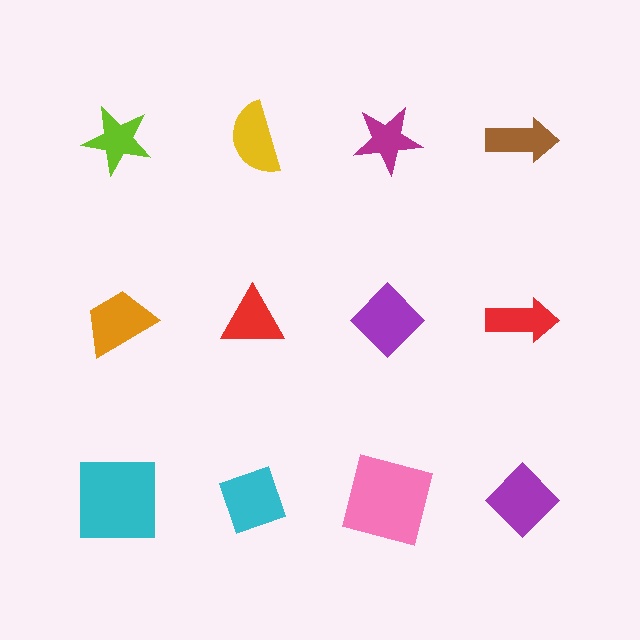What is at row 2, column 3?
A purple diamond.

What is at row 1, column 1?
A lime star.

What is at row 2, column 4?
A red arrow.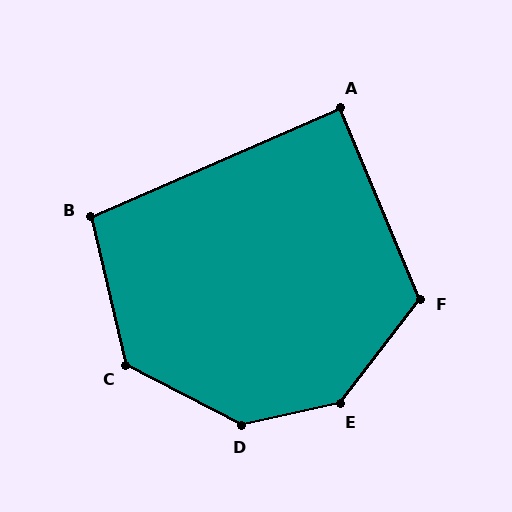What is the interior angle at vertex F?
Approximately 120 degrees (obtuse).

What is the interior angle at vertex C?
Approximately 131 degrees (obtuse).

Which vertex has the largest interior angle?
D, at approximately 140 degrees.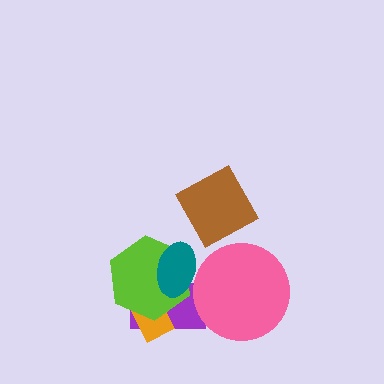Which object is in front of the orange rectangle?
The lime hexagon is in front of the orange rectangle.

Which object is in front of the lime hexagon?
The teal ellipse is in front of the lime hexagon.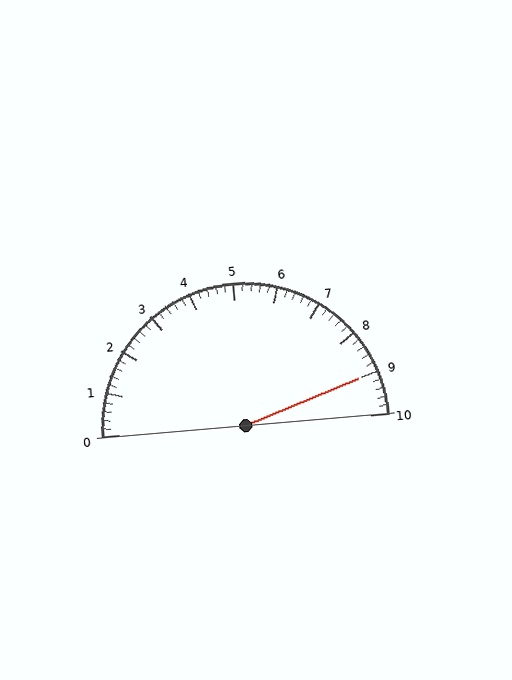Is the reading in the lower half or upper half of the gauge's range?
The reading is in the upper half of the range (0 to 10).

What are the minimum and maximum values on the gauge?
The gauge ranges from 0 to 10.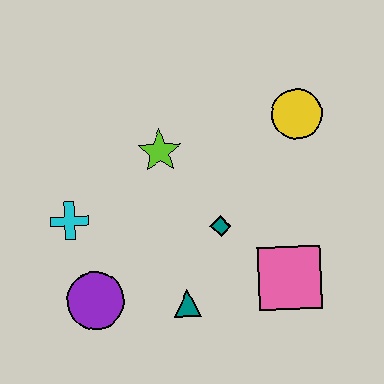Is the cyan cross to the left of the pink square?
Yes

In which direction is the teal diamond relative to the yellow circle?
The teal diamond is below the yellow circle.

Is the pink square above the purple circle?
Yes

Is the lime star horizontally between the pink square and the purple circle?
Yes